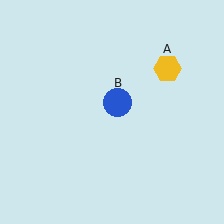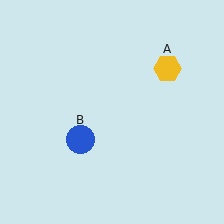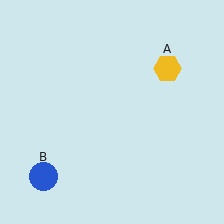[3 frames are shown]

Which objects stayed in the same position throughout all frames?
Yellow hexagon (object A) remained stationary.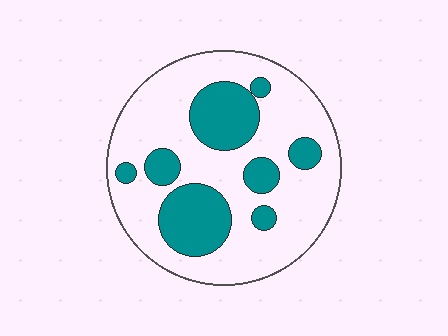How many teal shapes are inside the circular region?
8.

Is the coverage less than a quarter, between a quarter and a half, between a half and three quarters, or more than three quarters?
Between a quarter and a half.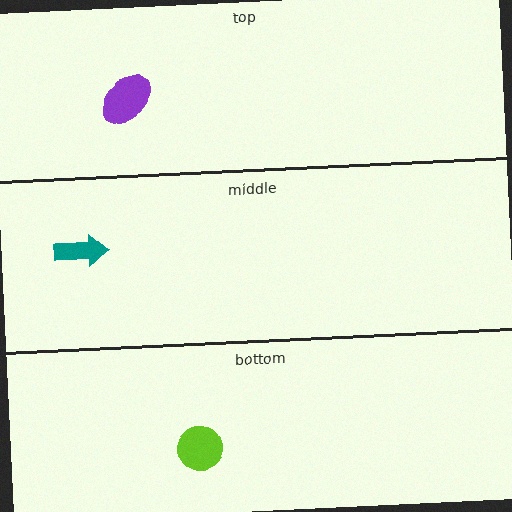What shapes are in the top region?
The purple ellipse.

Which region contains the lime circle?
The bottom region.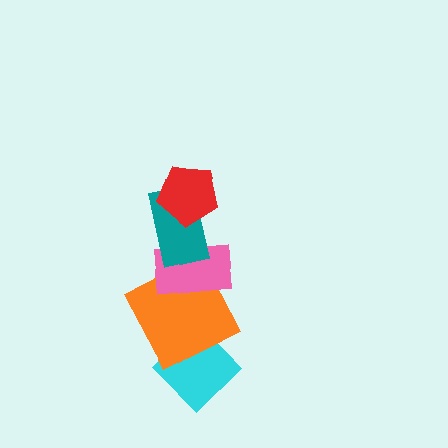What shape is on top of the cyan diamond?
The orange square is on top of the cyan diamond.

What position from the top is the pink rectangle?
The pink rectangle is 3rd from the top.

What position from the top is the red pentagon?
The red pentagon is 1st from the top.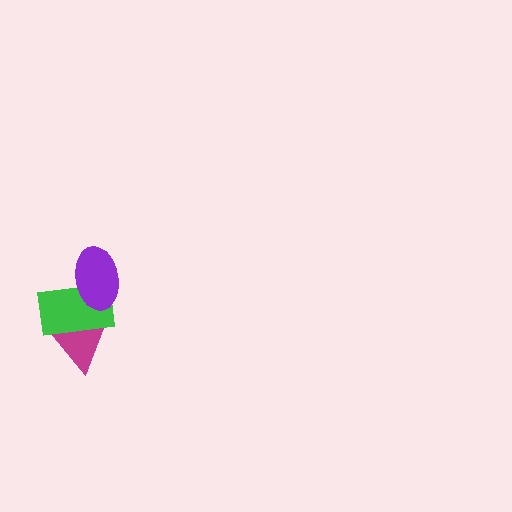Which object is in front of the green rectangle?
The purple ellipse is in front of the green rectangle.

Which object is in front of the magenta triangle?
The green rectangle is in front of the magenta triangle.